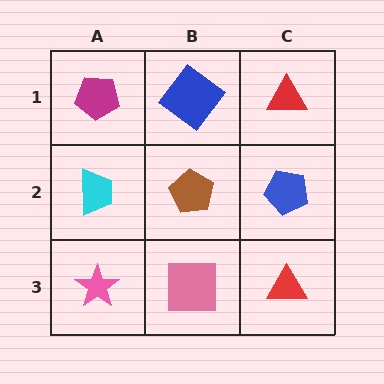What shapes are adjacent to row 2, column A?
A magenta pentagon (row 1, column A), a pink star (row 3, column A), a brown pentagon (row 2, column B).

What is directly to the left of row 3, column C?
A pink square.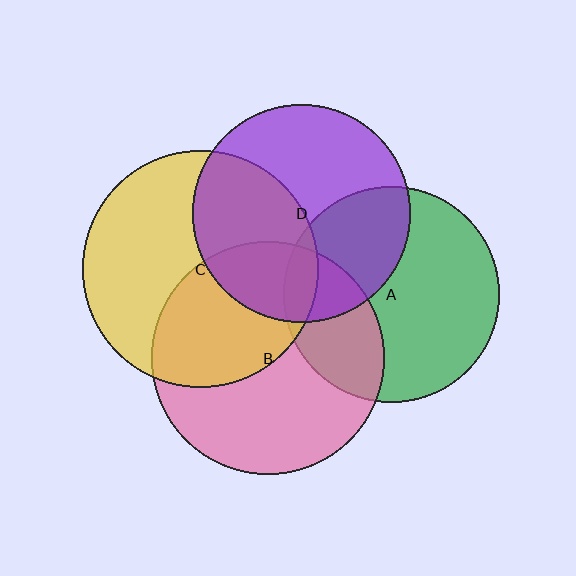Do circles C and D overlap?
Yes.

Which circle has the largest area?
Circle C (yellow).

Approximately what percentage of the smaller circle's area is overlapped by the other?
Approximately 40%.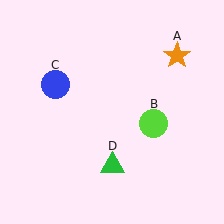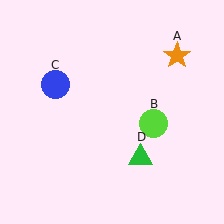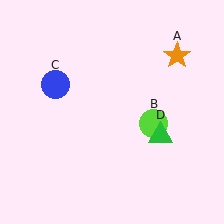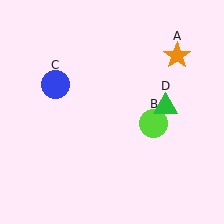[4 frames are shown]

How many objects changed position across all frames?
1 object changed position: green triangle (object D).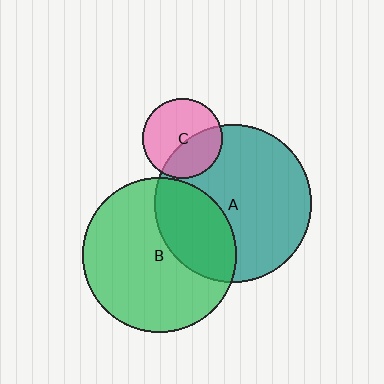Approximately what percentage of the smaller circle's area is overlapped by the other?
Approximately 30%.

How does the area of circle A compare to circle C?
Approximately 3.9 times.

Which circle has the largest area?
Circle A (teal).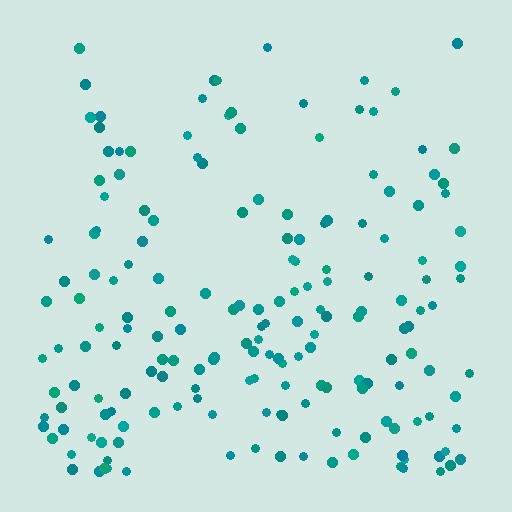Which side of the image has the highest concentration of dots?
The bottom.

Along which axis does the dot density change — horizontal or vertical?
Vertical.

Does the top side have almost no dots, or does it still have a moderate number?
Still a moderate number, just noticeably fewer than the bottom.